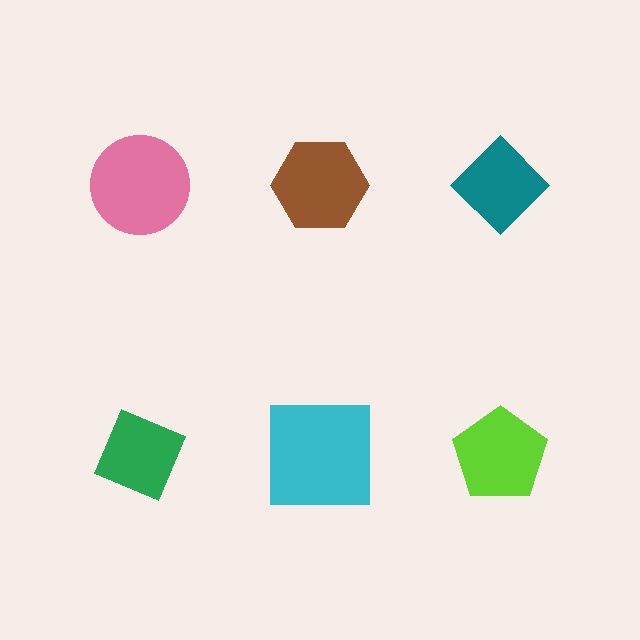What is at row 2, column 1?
A green diamond.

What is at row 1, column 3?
A teal diamond.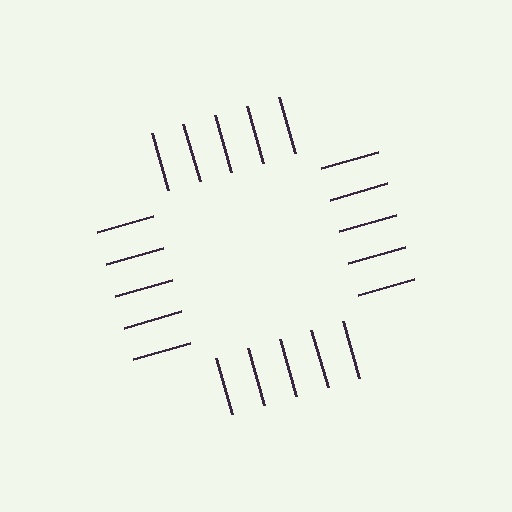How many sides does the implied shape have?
4 sides — the line-ends trace a square.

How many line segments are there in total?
20 — 5 along each of the 4 edges.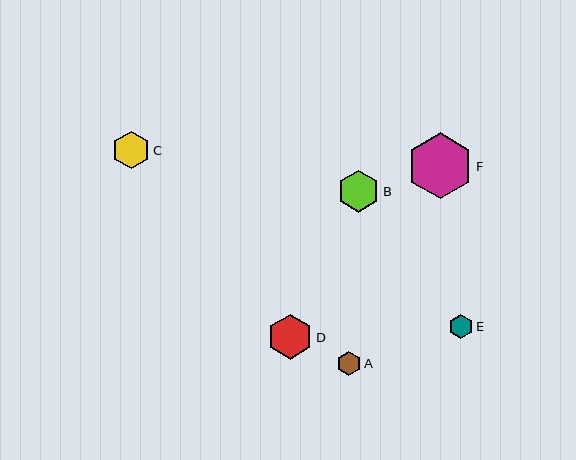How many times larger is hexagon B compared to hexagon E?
Hexagon B is approximately 1.7 times the size of hexagon E.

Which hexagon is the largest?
Hexagon F is the largest with a size of approximately 66 pixels.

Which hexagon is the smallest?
Hexagon A is the smallest with a size of approximately 24 pixels.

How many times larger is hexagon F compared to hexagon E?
Hexagon F is approximately 2.7 times the size of hexagon E.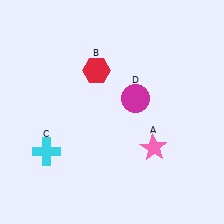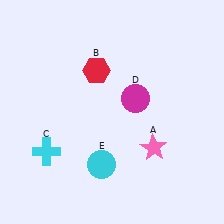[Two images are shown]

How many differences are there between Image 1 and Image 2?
There is 1 difference between the two images.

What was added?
A cyan circle (E) was added in Image 2.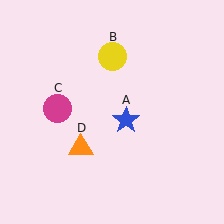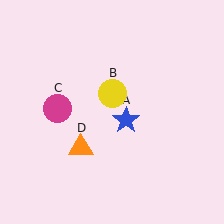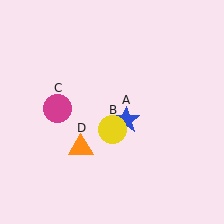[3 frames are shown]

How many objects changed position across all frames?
1 object changed position: yellow circle (object B).